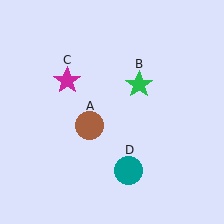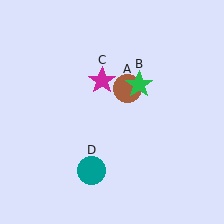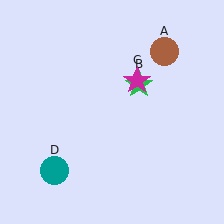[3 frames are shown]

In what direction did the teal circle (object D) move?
The teal circle (object D) moved left.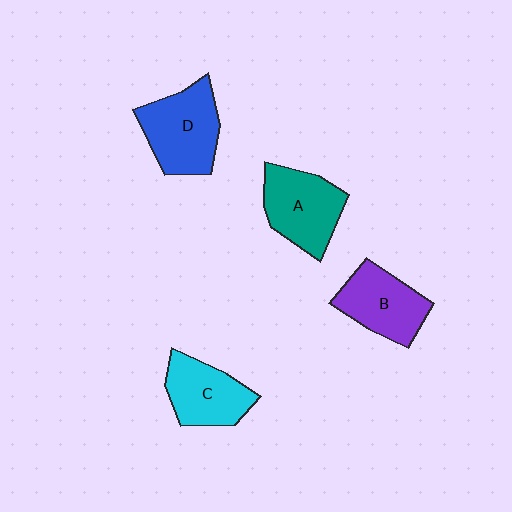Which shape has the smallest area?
Shape C (cyan).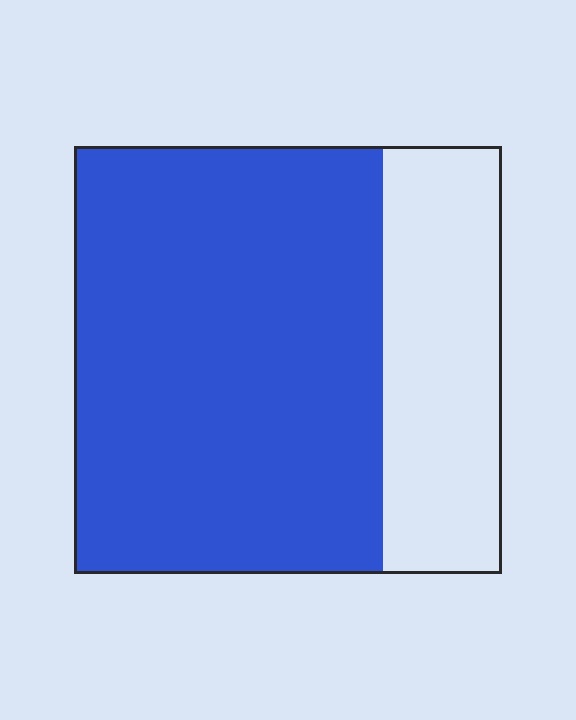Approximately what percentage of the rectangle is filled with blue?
Approximately 70%.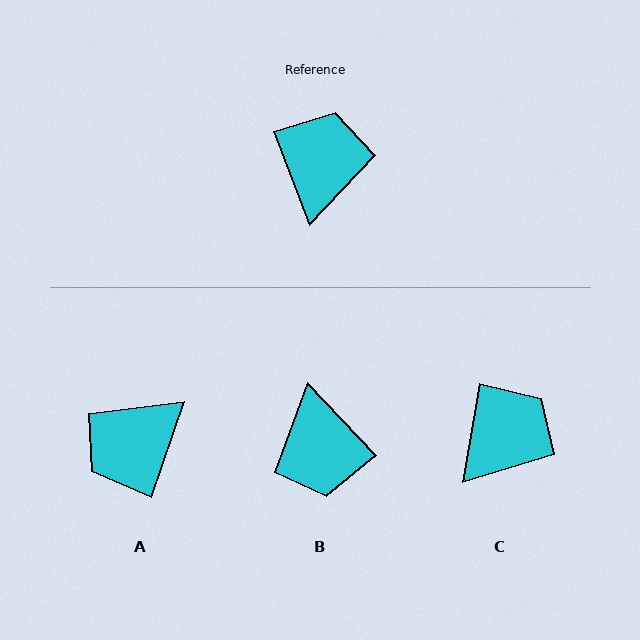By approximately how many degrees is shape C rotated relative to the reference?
Approximately 30 degrees clockwise.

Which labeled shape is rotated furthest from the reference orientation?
B, about 157 degrees away.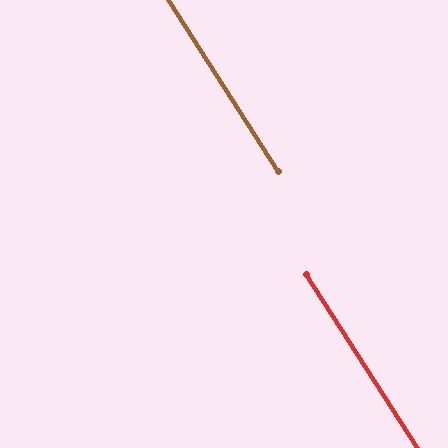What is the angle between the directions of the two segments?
Approximately 0 degrees.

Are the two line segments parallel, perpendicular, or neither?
Parallel — their directions differ by only 0.1°.